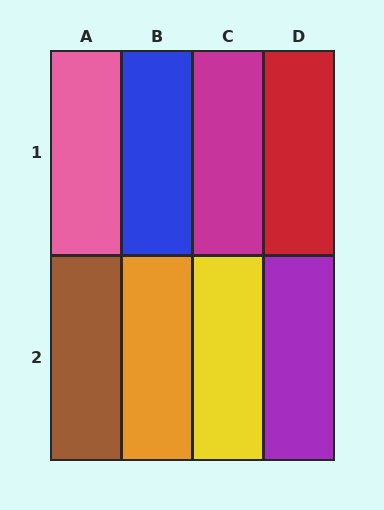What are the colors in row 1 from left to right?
Pink, blue, magenta, red.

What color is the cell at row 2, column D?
Purple.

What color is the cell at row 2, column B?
Orange.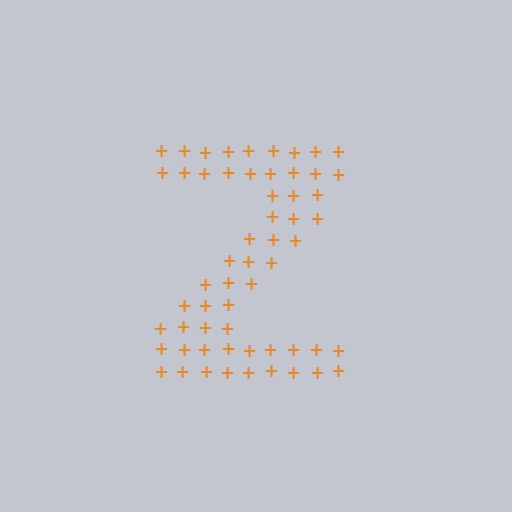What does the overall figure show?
The overall figure shows the letter Z.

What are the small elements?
The small elements are plus signs.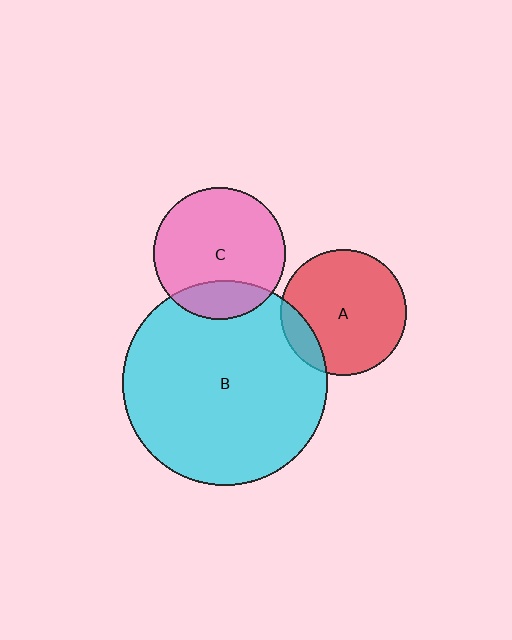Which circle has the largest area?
Circle B (cyan).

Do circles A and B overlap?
Yes.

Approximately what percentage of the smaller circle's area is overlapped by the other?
Approximately 15%.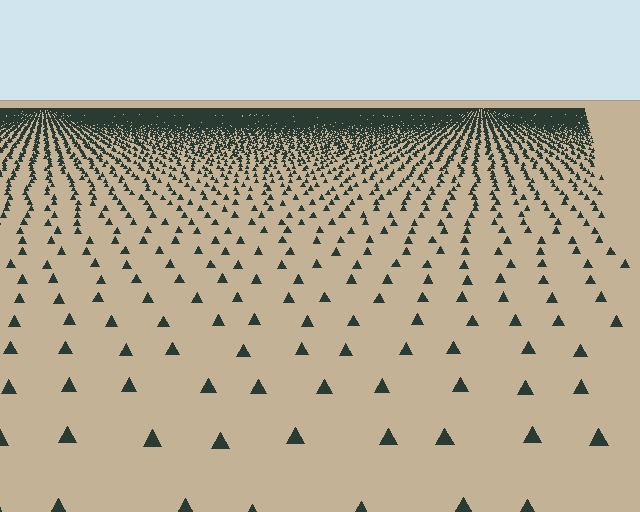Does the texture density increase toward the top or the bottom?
Density increases toward the top.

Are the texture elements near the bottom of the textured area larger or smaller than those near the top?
Larger. Near the bottom, elements are closer to the viewer and appear at a bigger on-screen size.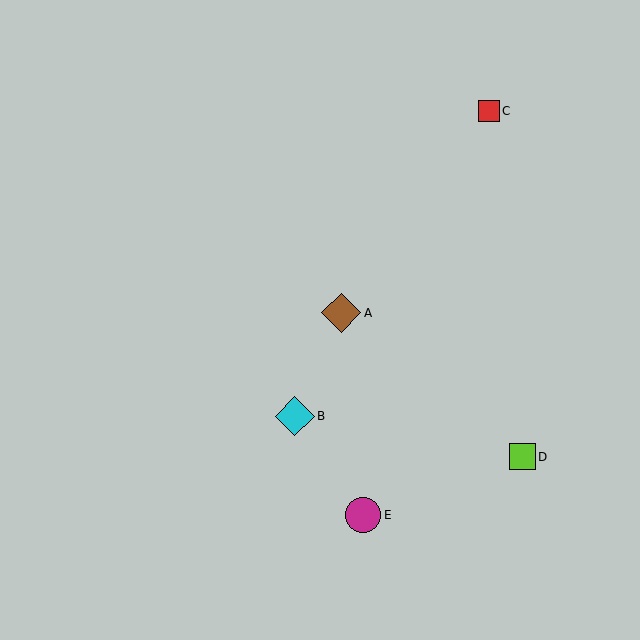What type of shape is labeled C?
Shape C is a red square.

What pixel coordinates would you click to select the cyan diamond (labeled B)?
Click at (295, 416) to select the cyan diamond B.